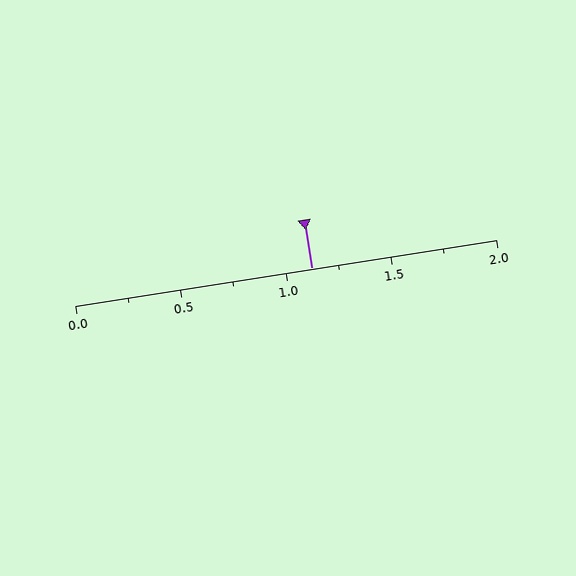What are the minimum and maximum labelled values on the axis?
The axis runs from 0.0 to 2.0.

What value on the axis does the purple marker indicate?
The marker indicates approximately 1.12.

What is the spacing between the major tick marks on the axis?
The major ticks are spaced 0.5 apart.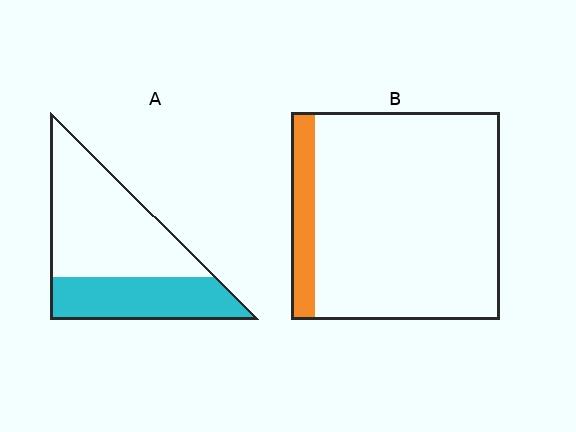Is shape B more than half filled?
No.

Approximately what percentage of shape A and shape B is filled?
A is approximately 35% and B is approximately 10%.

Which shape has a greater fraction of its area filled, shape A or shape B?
Shape A.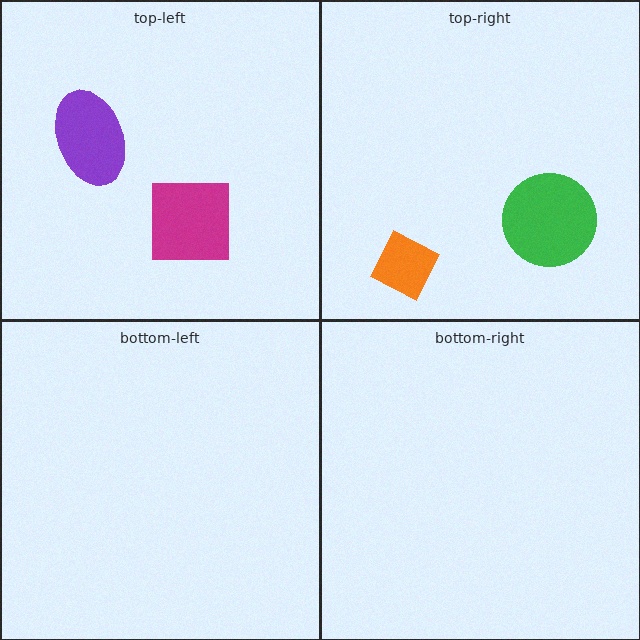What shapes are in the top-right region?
The green circle, the orange diamond.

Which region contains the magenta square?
The top-left region.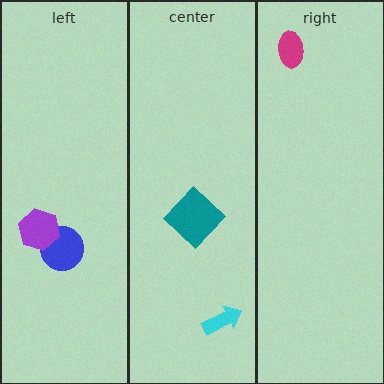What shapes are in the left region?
The blue circle, the purple hexagon.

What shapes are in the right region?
The magenta ellipse.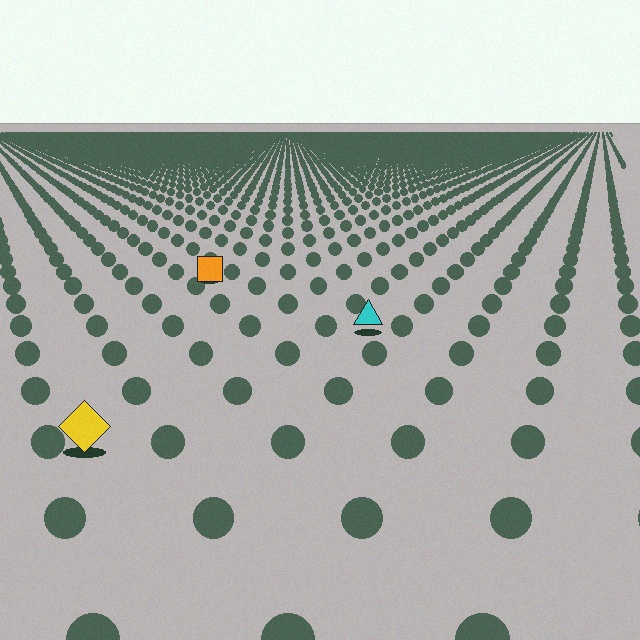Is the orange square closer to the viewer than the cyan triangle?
No. The cyan triangle is closer — you can tell from the texture gradient: the ground texture is coarser near it.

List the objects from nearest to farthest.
From nearest to farthest: the yellow diamond, the cyan triangle, the orange square.